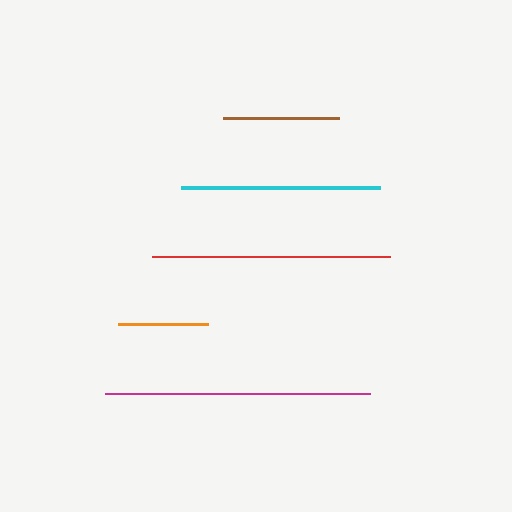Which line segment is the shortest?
The orange line is the shortest at approximately 90 pixels.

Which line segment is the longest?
The magenta line is the longest at approximately 265 pixels.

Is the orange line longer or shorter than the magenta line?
The magenta line is longer than the orange line.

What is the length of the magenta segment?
The magenta segment is approximately 265 pixels long.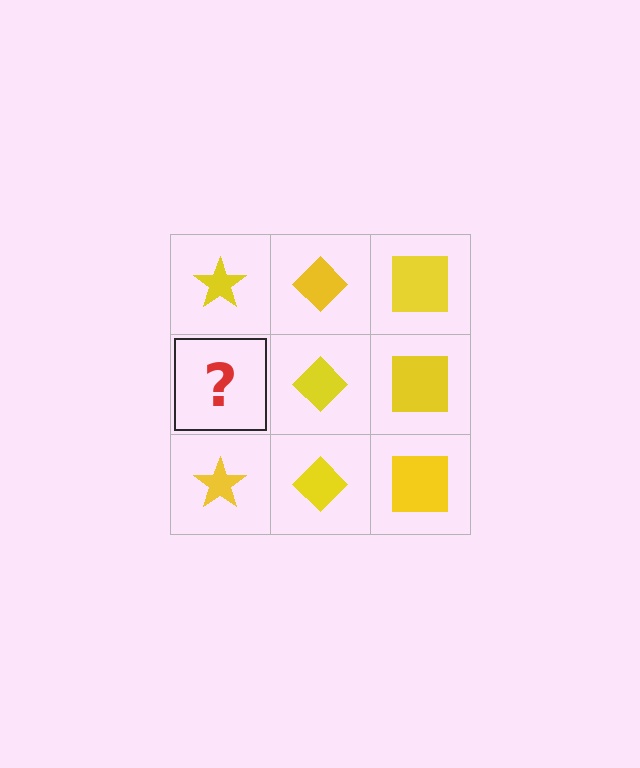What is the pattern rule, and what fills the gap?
The rule is that each column has a consistent shape. The gap should be filled with a yellow star.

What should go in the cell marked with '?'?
The missing cell should contain a yellow star.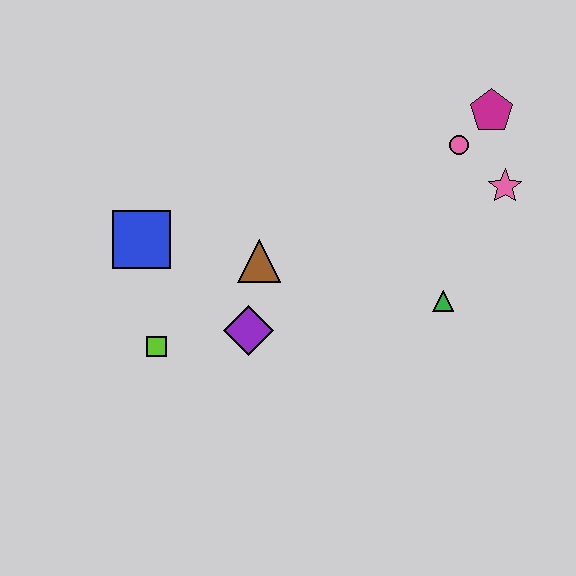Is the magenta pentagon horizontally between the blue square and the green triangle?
No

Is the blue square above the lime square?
Yes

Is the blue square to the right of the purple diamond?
No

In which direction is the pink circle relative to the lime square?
The pink circle is to the right of the lime square.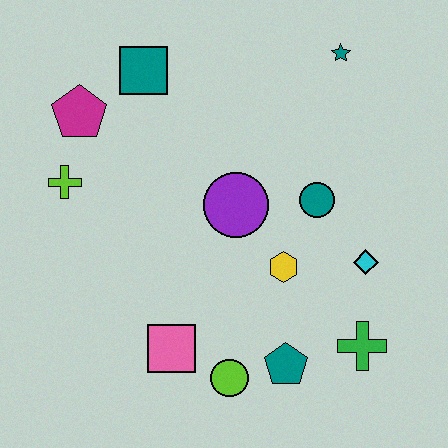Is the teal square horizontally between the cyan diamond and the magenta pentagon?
Yes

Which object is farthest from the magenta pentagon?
The green cross is farthest from the magenta pentagon.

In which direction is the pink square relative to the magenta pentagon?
The pink square is below the magenta pentagon.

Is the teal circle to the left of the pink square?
No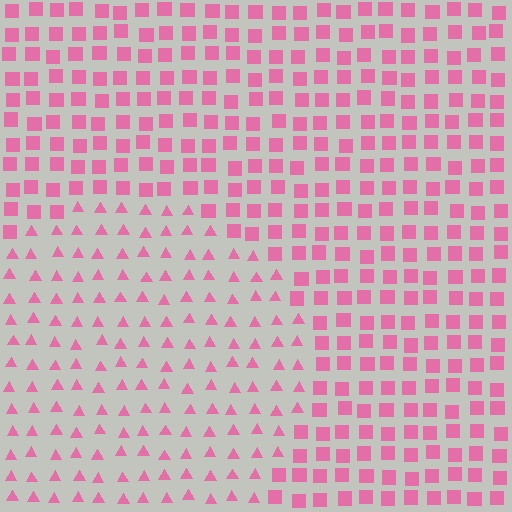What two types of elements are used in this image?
The image uses triangles inside the circle region and squares outside it.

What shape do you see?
I see a circle.